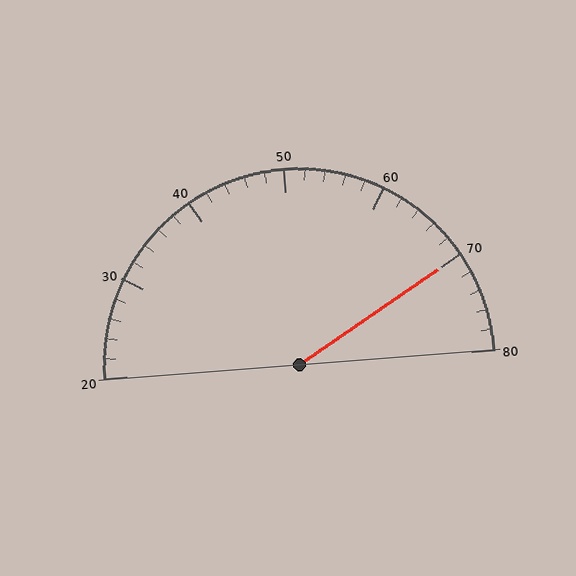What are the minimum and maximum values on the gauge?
The gauge ranges from 20 to 80.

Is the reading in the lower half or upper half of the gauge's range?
The reading is in the upper half of the range (20 to 80).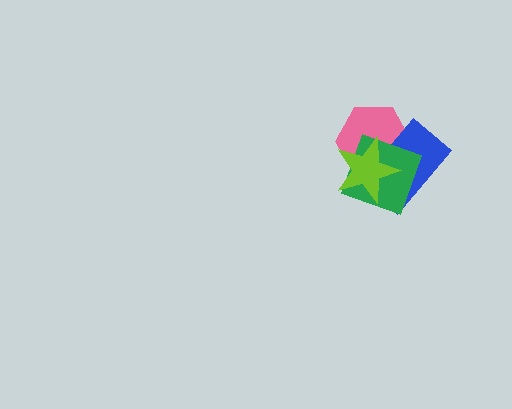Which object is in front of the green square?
The lime star is in front of the green square.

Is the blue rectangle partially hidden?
Yes, it is partially covered by another shape.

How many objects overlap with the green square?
3 objects overlap with the green square.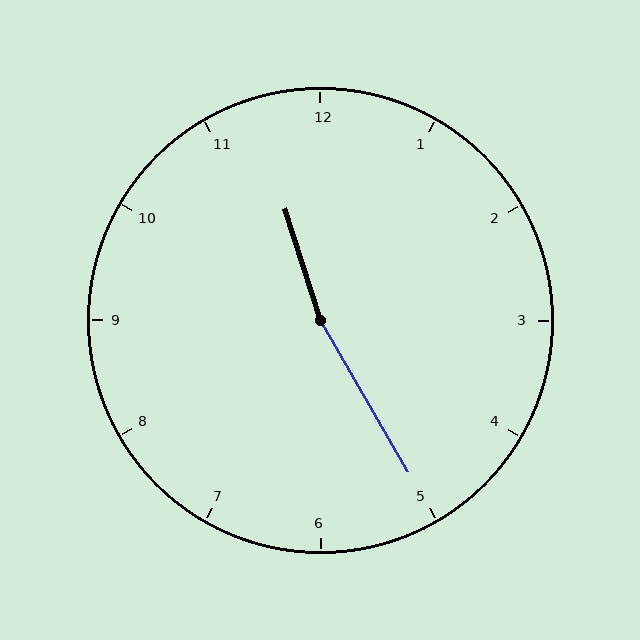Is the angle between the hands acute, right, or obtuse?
It is obtuse.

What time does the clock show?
11:25.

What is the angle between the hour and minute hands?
Approximately 168 degrees.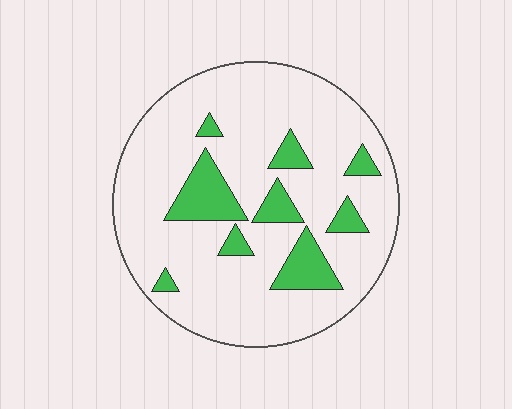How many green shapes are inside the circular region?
9.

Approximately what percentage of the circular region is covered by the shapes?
Approximately 15%.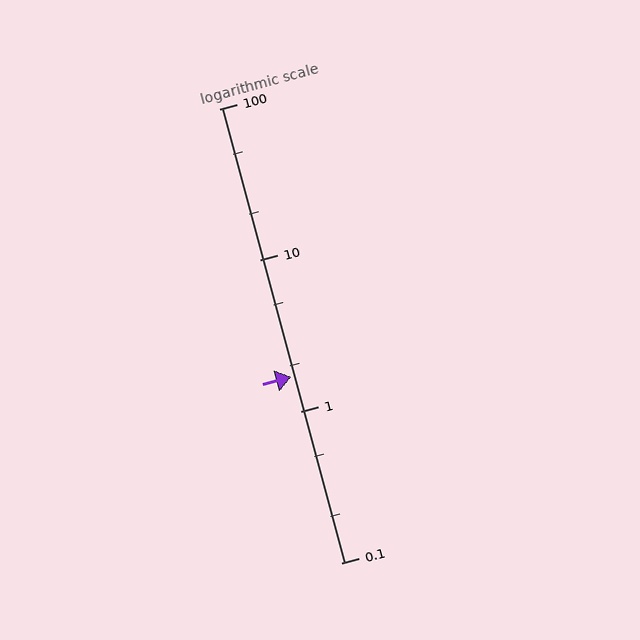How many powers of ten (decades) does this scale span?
The scale spans 3 decades, from 0.1 to 100.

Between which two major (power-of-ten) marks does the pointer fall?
The pointer is between 1 and 10.